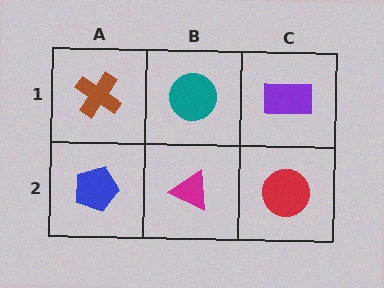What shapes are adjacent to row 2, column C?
A purple rectangle (row 1, column C), a magenta triangle (row 2, column B).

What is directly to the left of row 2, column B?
A blue pentagon.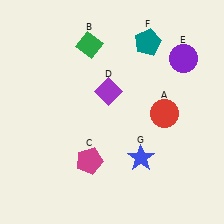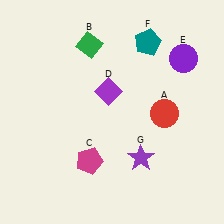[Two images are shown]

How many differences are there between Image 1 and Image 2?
There is 1 difference between the two images.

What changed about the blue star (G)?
In Image 1, G is blue. In Image 2, it changed to purple.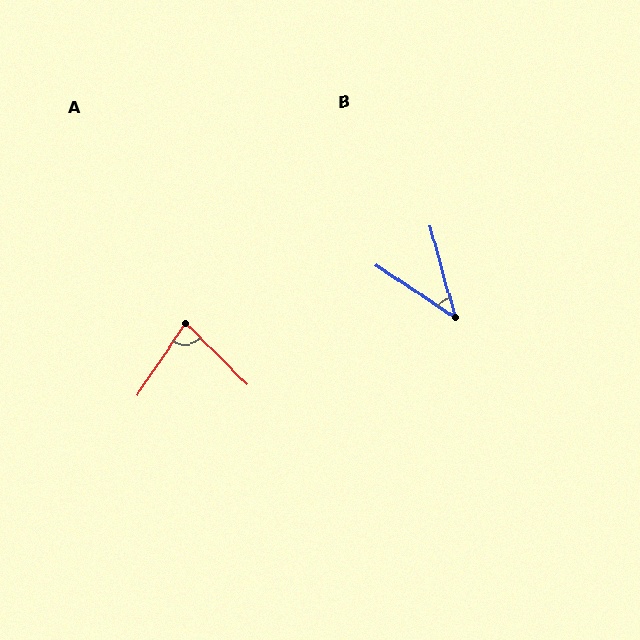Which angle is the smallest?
B, at approximately 41 degrees.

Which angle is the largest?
A, at approximately 79 degrees.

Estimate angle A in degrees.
Approximately 79 degrees.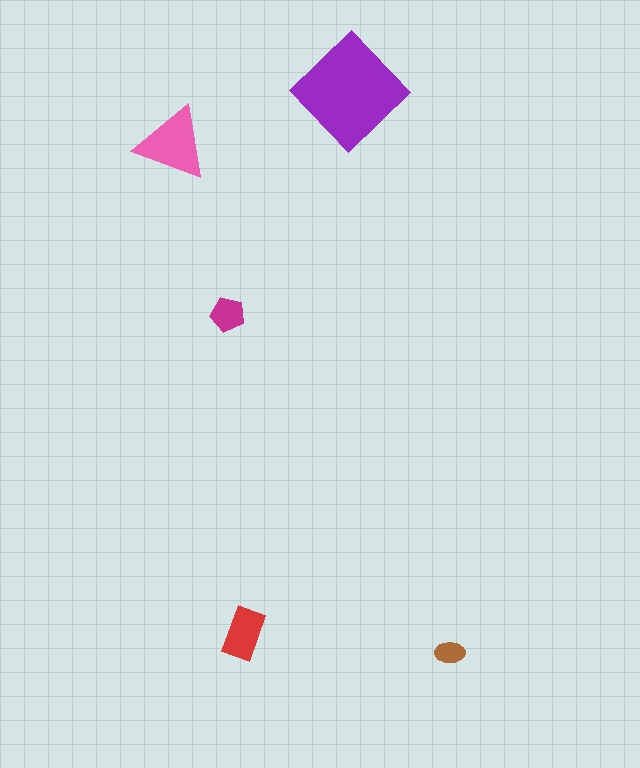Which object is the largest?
The purple diamond.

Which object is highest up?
The purple diamond is topmost.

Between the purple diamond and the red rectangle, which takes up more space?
The purple diamond.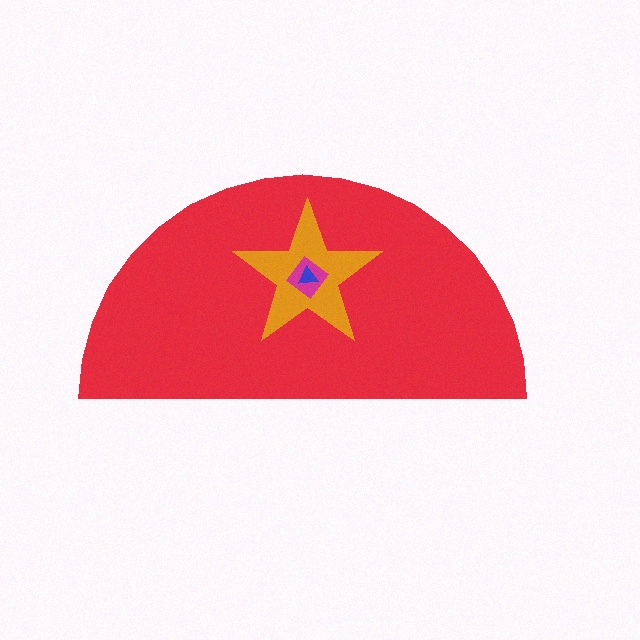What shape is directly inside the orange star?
The magenta diamond.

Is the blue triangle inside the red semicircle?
Yes.